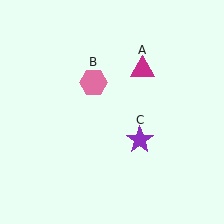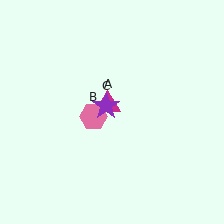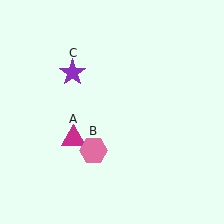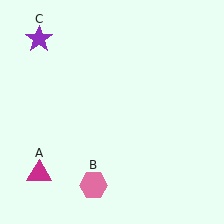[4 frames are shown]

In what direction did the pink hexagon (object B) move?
The pink hexagon (object B) moved down.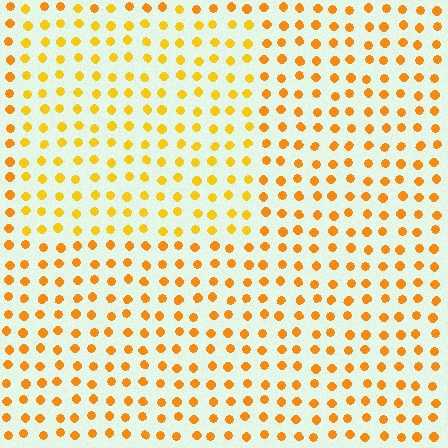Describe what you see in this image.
The image is filled with small orange elements in a uniform arrangement. A rectangle-shaped region is visible where the elements are tinted to a slightly different hue, forming a subtle color boundary.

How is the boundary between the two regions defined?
The boundary is defined purely by a slight shift in hue (about 17 degrees). Spacing, size, and orientation are identical on both sides.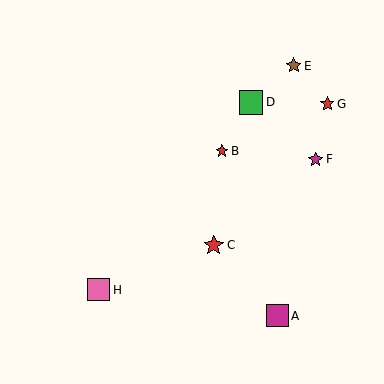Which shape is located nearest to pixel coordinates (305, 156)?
The magenta star (labeled F) at (316, 159) is nearest to that location.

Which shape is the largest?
The green square (labeled D) is the largest.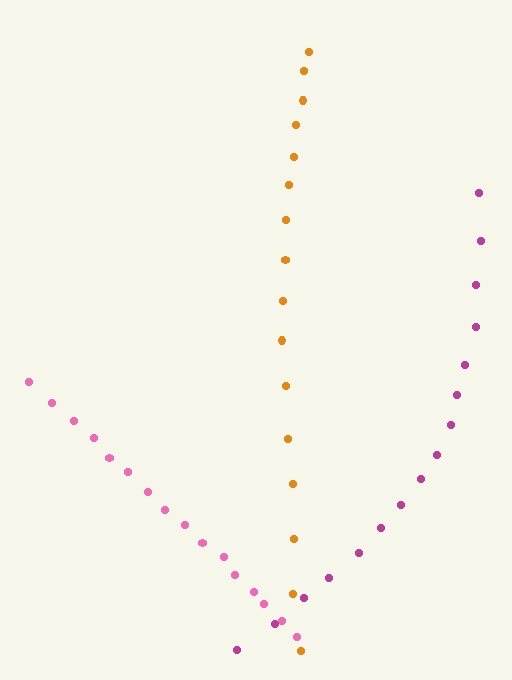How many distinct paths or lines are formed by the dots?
There are 3 distinct paths.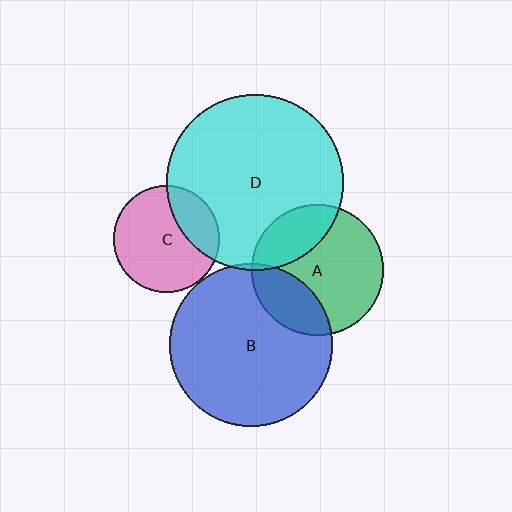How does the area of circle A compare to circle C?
Approximately 1.5 times.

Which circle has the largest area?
Circle D (cyan).